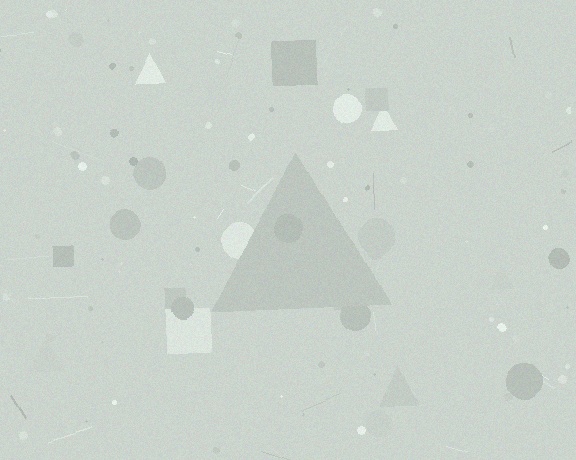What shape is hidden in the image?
A triangle is hidden in the image.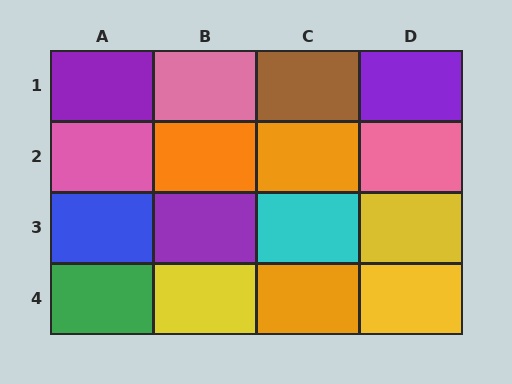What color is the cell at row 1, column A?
Purple.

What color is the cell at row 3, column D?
Yellow.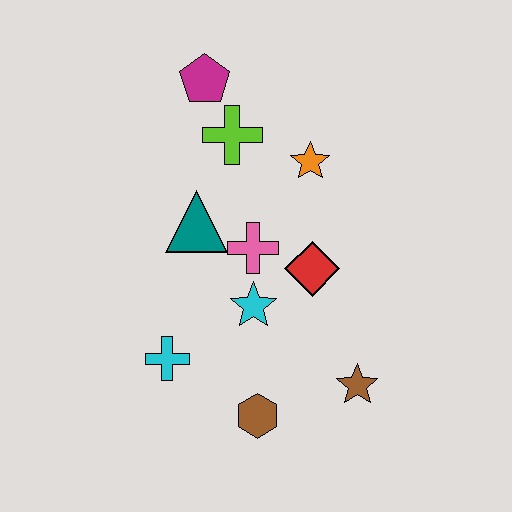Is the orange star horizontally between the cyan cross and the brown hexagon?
No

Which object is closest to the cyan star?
The pink cross is closest to the cyan star.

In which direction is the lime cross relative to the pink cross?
The lime cross is above the pink cross.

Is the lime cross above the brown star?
Yes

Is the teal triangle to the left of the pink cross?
Yes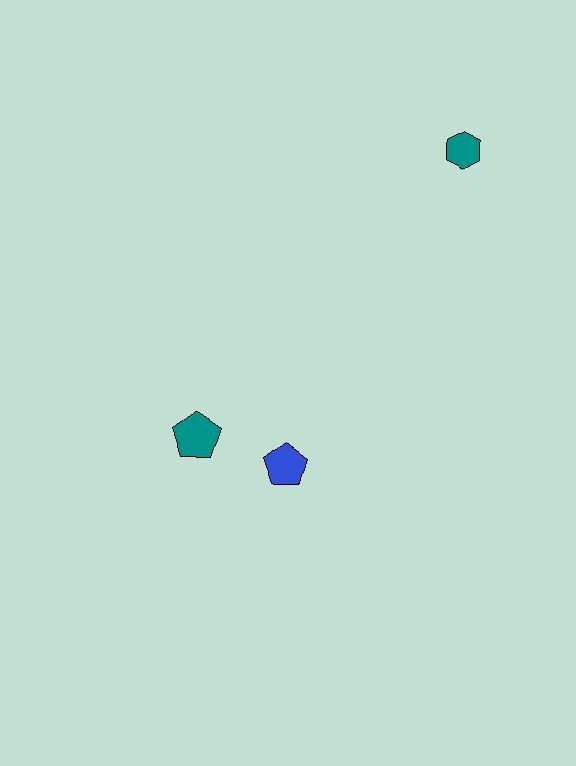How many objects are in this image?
There are 3 objects.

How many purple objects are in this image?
There are no purple objects.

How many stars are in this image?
There are no stars.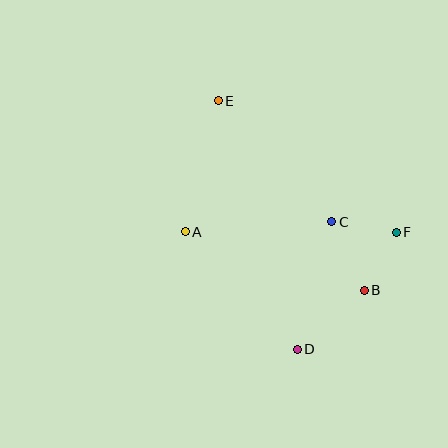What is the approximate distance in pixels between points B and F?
The distance between B and F is approximately 66 pixels.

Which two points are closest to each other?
Points C and F are closest to each other.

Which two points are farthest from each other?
Points D and E are farthest from each other.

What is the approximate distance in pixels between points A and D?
The distance between A and D is approximately 162 pixels.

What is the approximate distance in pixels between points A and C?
The distance between A and C is approximately 147 pixels.